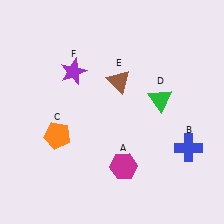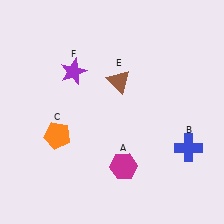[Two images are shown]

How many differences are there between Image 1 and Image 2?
There is 1 difference between the two images.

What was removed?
The green triangle (D) was removed in Image 2.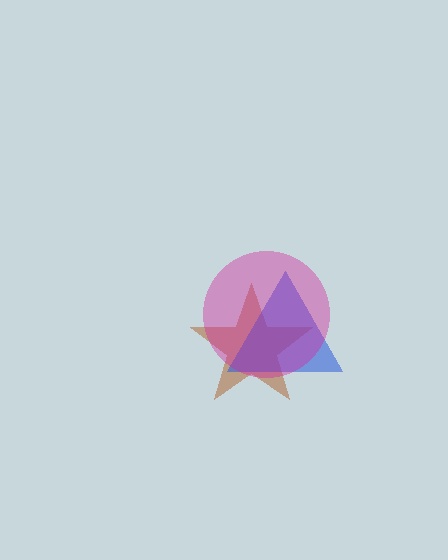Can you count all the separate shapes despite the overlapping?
Yes, there are 3 separate shapes.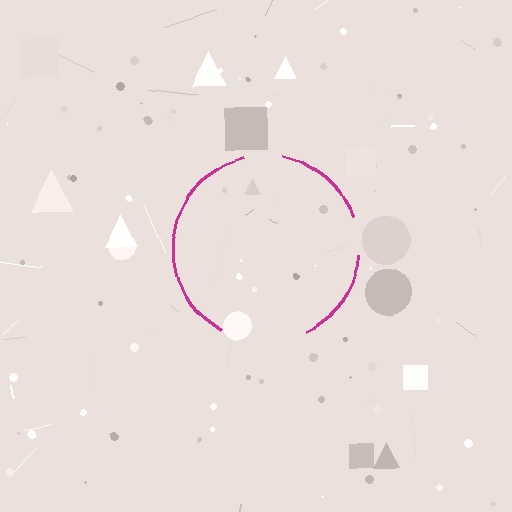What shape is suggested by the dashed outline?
The dashed outline suggests a circle.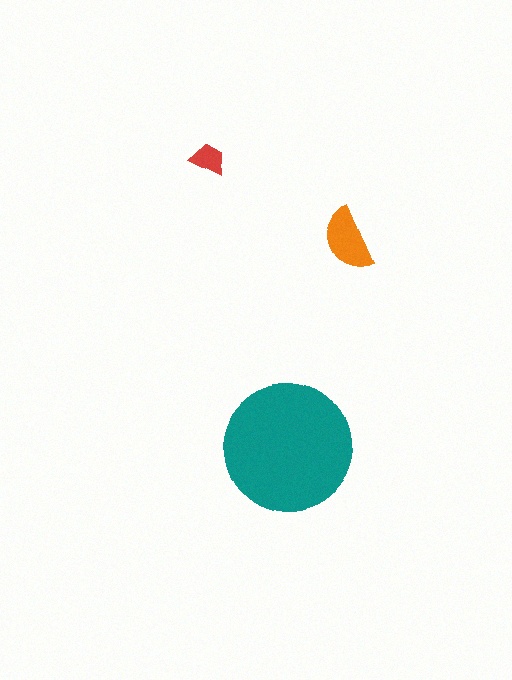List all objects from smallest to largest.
The red trapezoid, the orange semicircle, the teal circle.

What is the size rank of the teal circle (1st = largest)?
1st.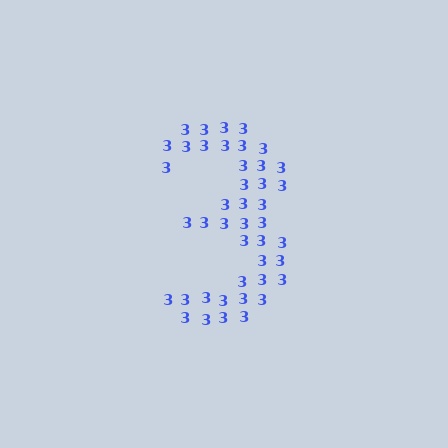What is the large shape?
The large shape is the digit 3.